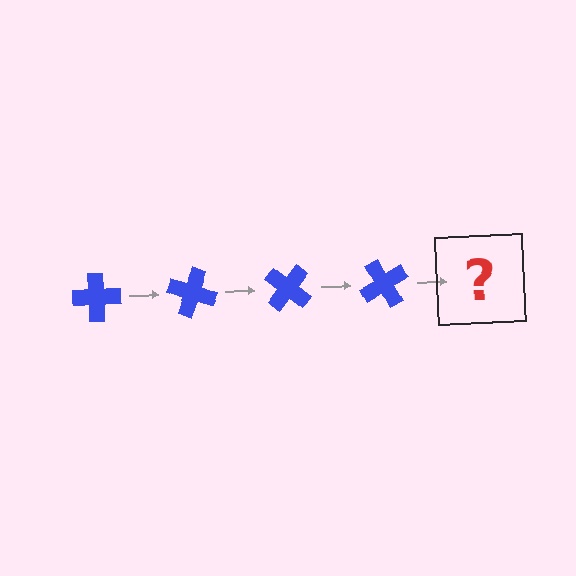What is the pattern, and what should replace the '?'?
The pattern is that the cross rotates 20 degrees each step. The '?' should be a blue cross rotated 80 degrees.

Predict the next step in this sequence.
The next step is a blue cross rotated 80 degrees.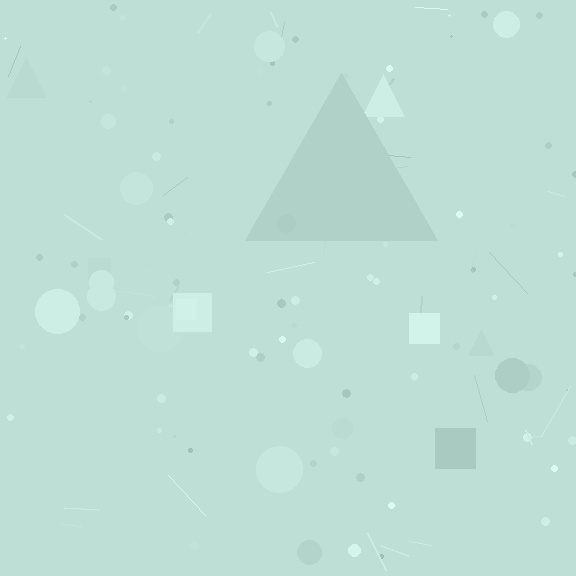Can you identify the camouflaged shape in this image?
The camouflaged shape is a triangle.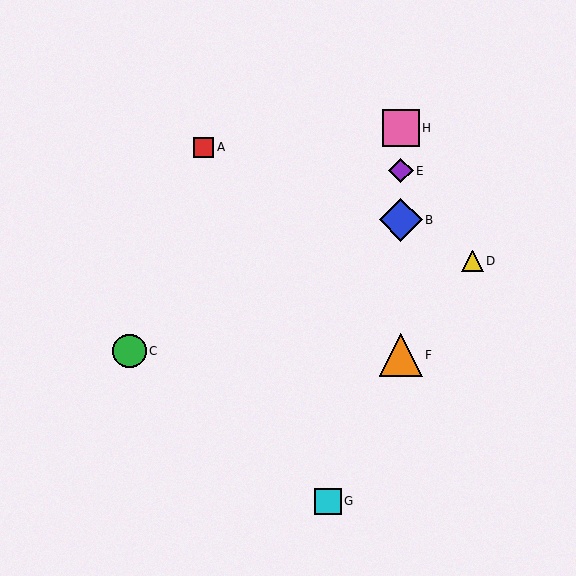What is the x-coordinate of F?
Object F is at x≈401.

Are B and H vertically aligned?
Yes, both are at x≈401.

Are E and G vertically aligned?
No, E is at x≈401 and G is at x≈328.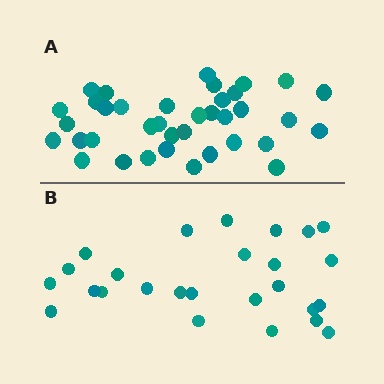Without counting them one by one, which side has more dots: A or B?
Region A (the top region) has more dots.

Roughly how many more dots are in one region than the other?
Region A has roughly 12 or so more dots than region B.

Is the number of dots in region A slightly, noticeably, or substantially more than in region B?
Region A has noticeably more, but not dramatically so. The ratio is roughly 1.4 to 1.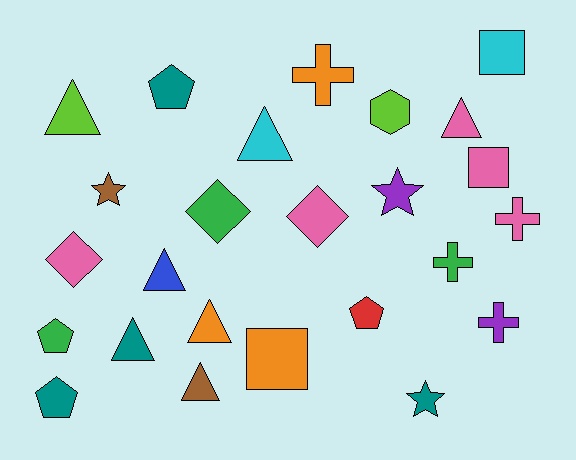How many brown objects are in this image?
There are 2 brown objects.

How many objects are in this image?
There are 25 objects.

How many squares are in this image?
There are 3 squares.